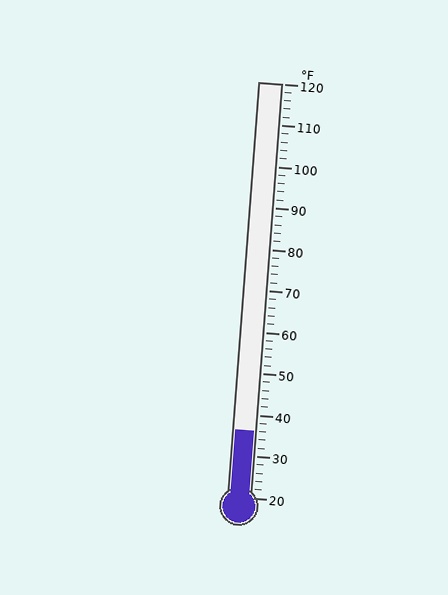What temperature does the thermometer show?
The thermometer shows approximately 36°F.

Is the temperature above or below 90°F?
The temperature is below 90°F.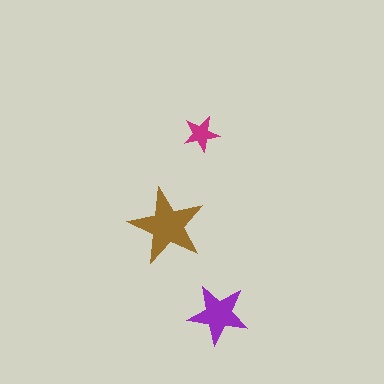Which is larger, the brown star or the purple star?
The brown one.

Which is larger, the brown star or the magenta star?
The brown one.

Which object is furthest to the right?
The purple star is rightmost.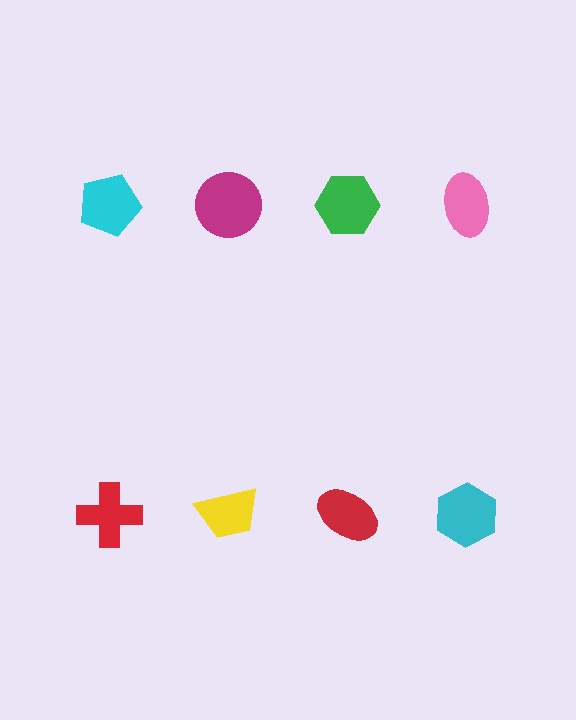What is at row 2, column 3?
A red ellipse.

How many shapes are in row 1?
4 shapes.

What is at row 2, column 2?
A yellow trapezoid.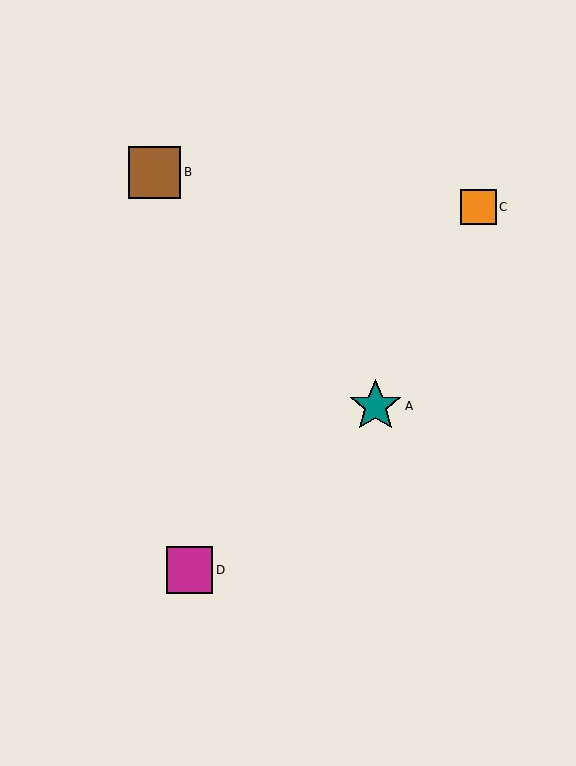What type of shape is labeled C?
Shape C is an orange square.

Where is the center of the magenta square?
The center of the magenta square is at (190, 570).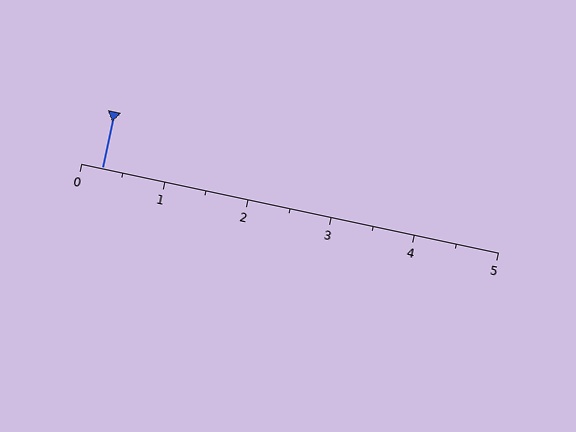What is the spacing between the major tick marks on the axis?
The major ticks are spaced 1 apart.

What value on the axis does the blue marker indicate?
The marker indicates approximately 0.2.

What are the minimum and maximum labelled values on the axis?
The axis runs from 0 to 5.